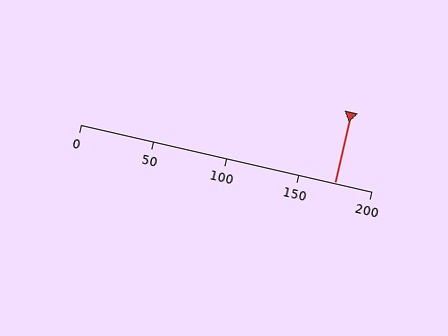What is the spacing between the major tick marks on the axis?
The major ticks are spaced 50 apart.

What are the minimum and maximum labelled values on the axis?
The axis runs from 0 to 200.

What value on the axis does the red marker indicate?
The marker indicates approximately 175.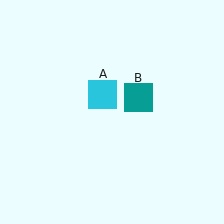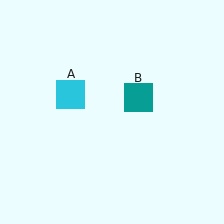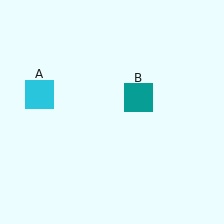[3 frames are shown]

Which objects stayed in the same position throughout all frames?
Teal square (object B) remained stationary.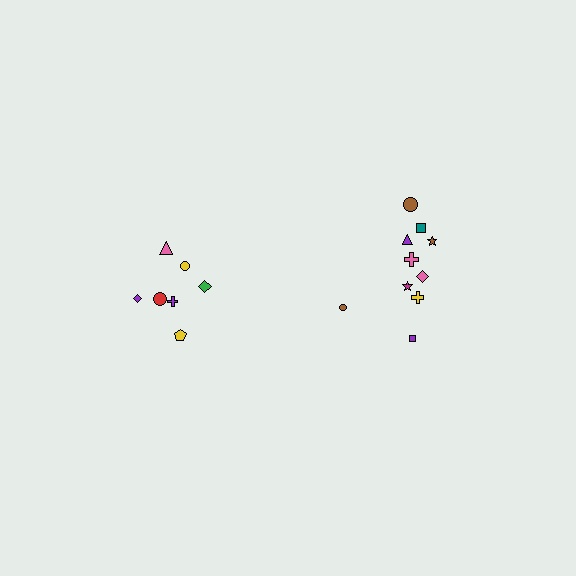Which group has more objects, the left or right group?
The right group.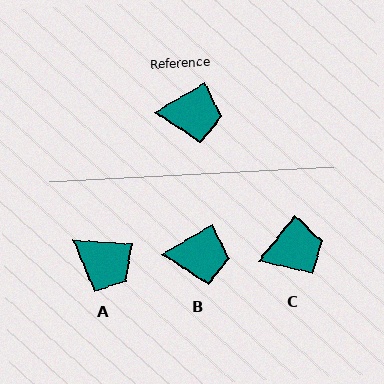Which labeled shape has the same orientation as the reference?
B.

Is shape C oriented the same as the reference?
No, it is off by about 21 degrees.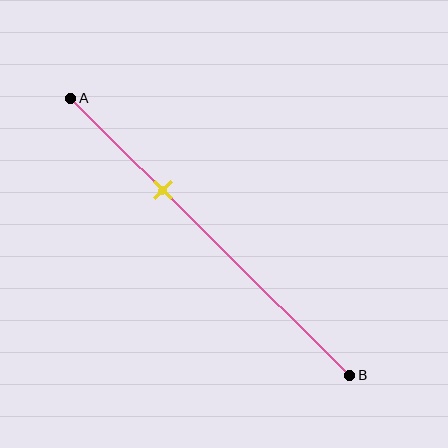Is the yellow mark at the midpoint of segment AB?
No, the mark is at about 35% from A, not at the 50% midpoint.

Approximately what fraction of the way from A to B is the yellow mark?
The yellow mark is approximately 35% of the way from A to B.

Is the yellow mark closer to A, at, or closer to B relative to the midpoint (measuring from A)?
The yellow mark is closer to point A than the midpoint of segment AB.